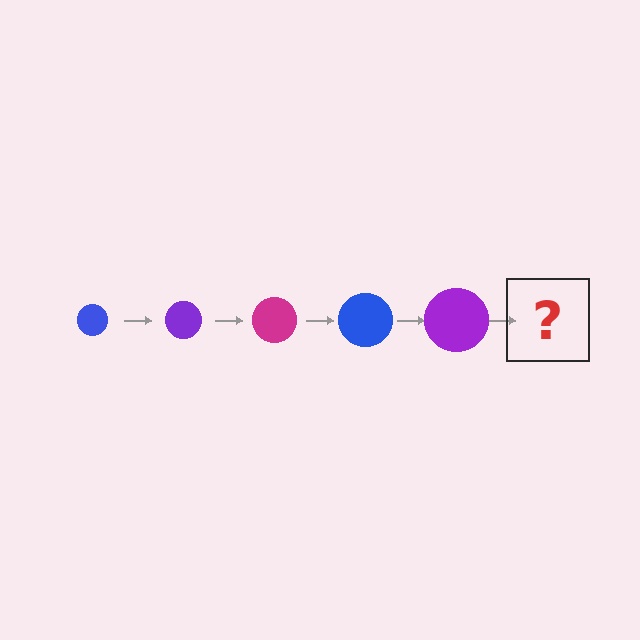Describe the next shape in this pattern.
It should be a magenta circle, larger than the previous one.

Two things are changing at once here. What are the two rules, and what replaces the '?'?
The two rules are that the circle grows larger each step and the color cycles through blue, purple, and magenta. The '?' should be a magenta circle, larger than the previous one.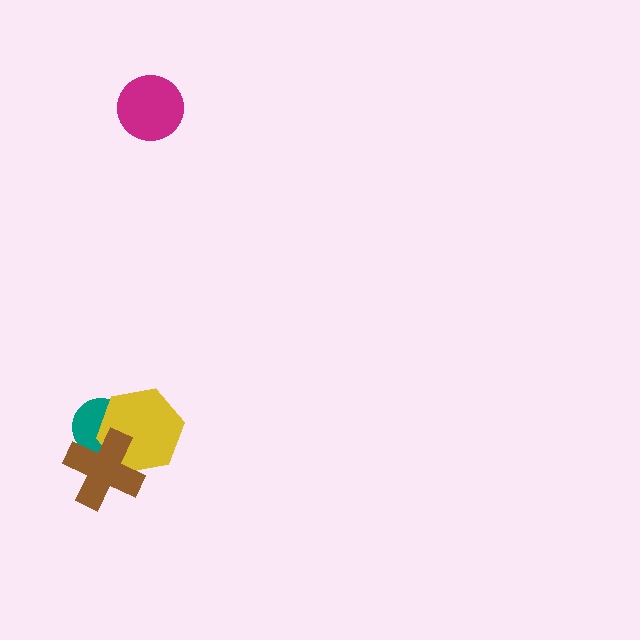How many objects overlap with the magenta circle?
0 objects overlap with the magenta circle.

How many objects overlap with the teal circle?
2 objects overlap with the teal circle.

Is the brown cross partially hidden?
No, no other shape covers it.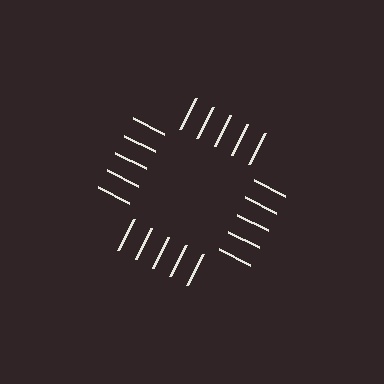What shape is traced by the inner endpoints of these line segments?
An illusory square — the line segments terminate on its edges but no continuous stroke is drawn.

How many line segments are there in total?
20 — 5 along each of the 4 edges.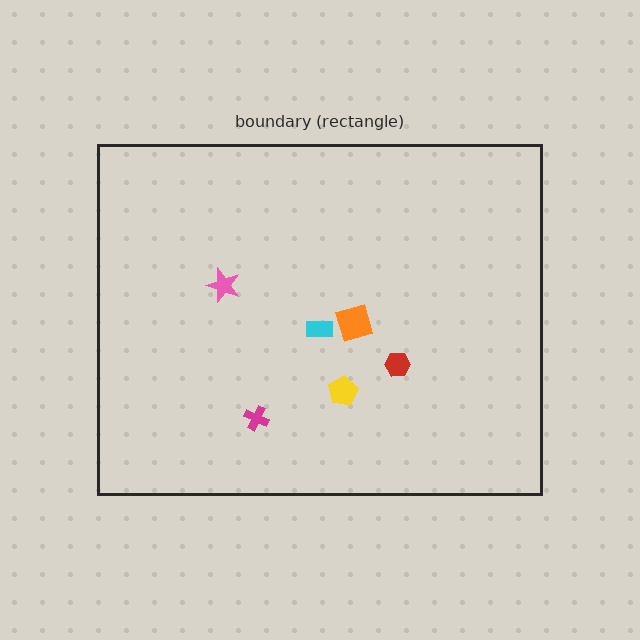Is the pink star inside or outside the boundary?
Inside.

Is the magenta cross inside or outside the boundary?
Inside.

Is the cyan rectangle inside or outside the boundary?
Inside.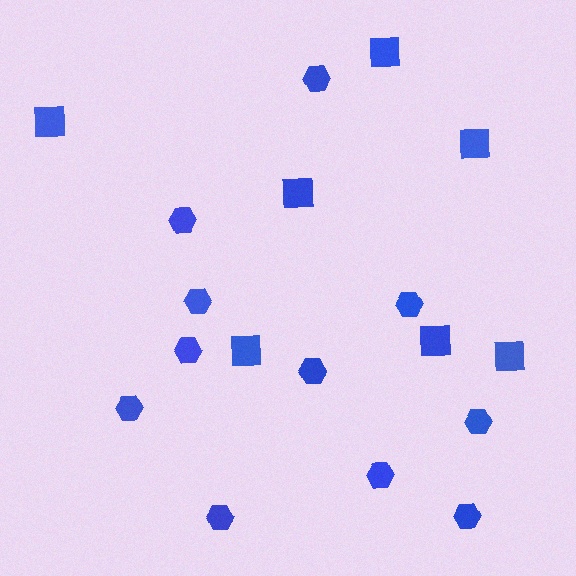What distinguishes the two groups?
There are 2 groups: one group of hexagons (11) and one group of squares (7).